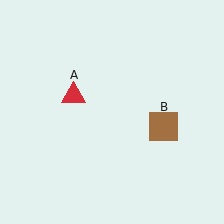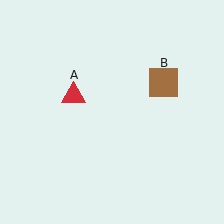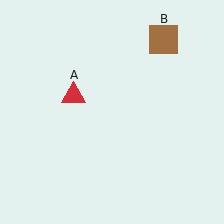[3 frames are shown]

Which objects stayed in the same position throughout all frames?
Red triangle (object A) remained stationary.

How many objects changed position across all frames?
1 object changed position: brown square (object B).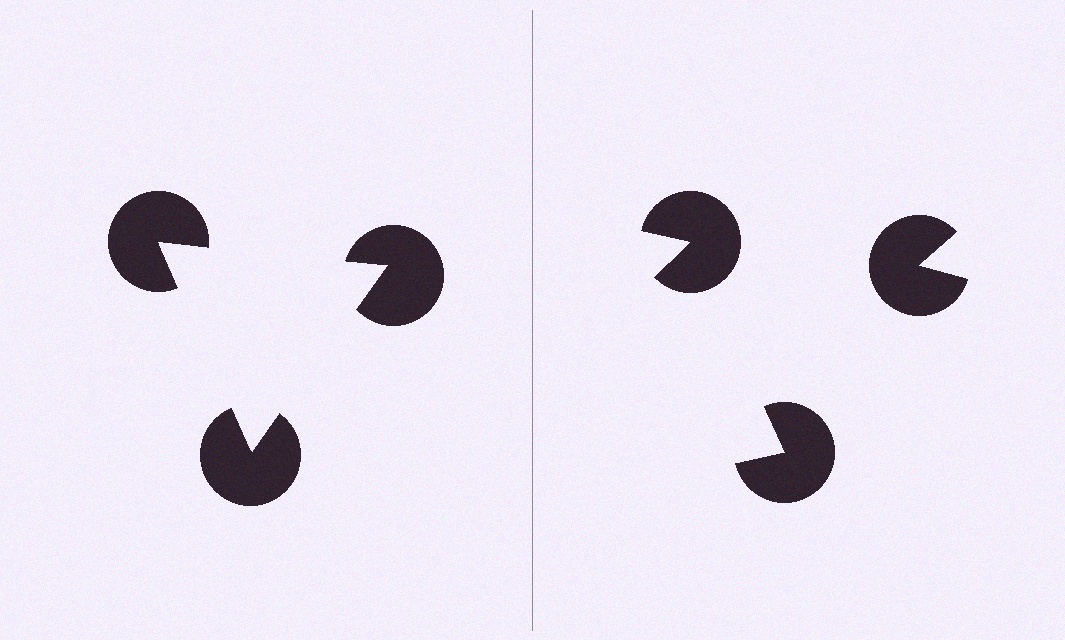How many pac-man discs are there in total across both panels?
6 — 3 on each side.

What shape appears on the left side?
An illusory triangle.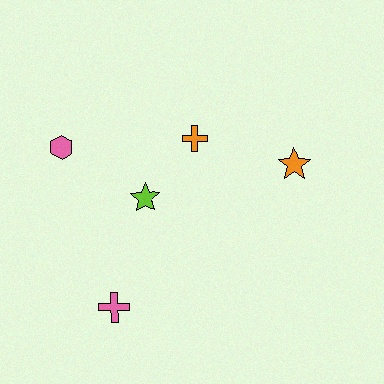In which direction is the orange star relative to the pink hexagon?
The orange star is to the right of the pink hexagon.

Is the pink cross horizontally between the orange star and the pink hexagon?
Yes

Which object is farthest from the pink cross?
The orange star is farthest from the pink cross.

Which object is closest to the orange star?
The orange cross is closest to the orange star.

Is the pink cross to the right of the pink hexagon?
Yes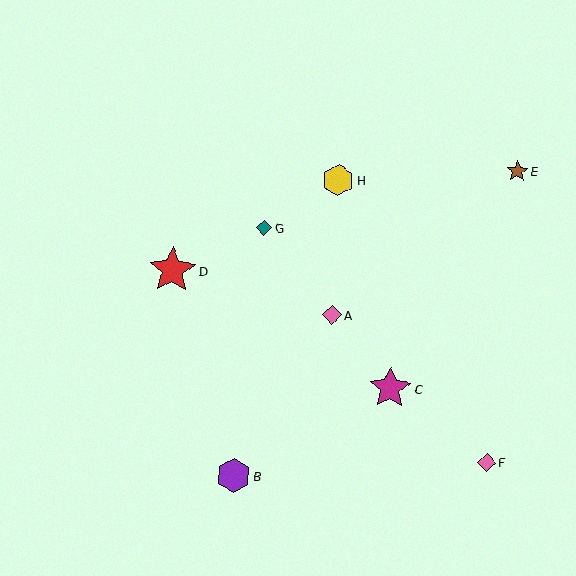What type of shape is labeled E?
Shape E is a brown star.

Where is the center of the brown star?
The center of the brown star is at (517, 171).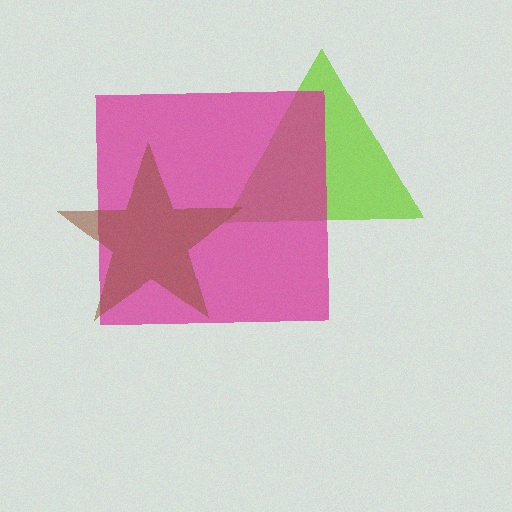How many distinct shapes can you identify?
There are 3 distinct shapes: a lime triangle, a magenta square, a brown star.